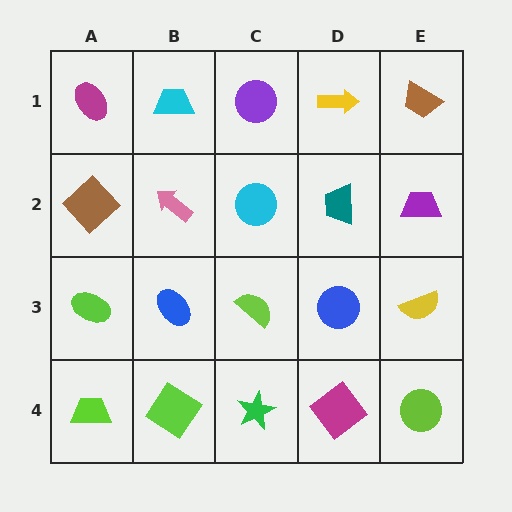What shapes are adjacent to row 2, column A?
A magenta ellipse (row 1, column A), a lime ellipse (row 3, column A), a pink arrow (row 2, column B).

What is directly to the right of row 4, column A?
A lime diamond.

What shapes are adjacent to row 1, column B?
A pink arrow (row 2, column B), a magenta ellipse (row 1, column A), a purple circle (row 1, column C).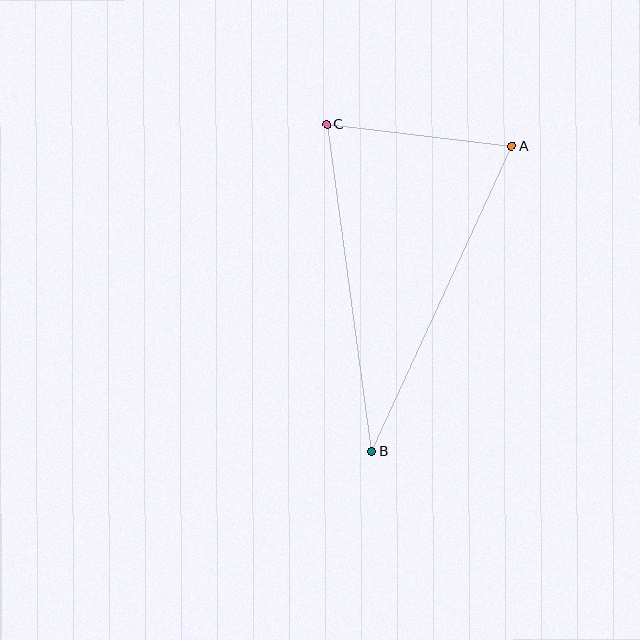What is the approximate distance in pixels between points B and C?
The distance between B and C is approximately 330 pixels.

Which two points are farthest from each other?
Points A and B are farthest from each other.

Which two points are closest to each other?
Points A and C are closest to each other.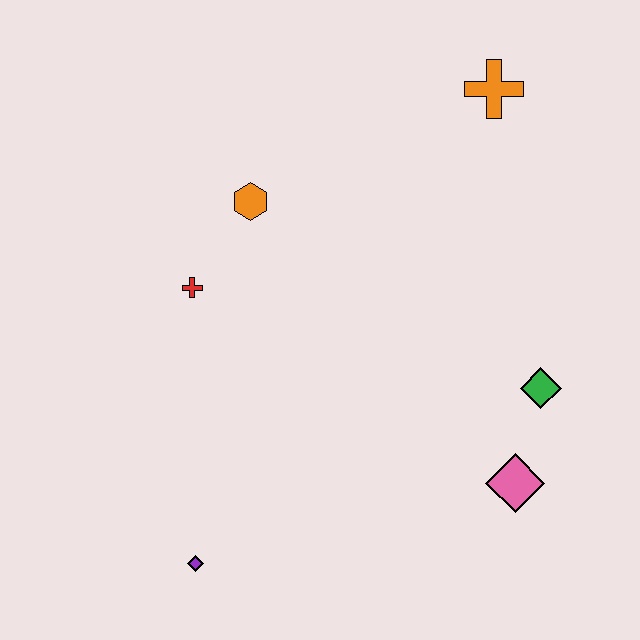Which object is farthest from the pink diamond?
The orange cross is farthest from the pink diamond.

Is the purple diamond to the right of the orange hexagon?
No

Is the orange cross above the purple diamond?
Yes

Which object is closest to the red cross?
The orange hexagon is closest to the red cross.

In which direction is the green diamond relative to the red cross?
The green diamond is to the right of the red cross.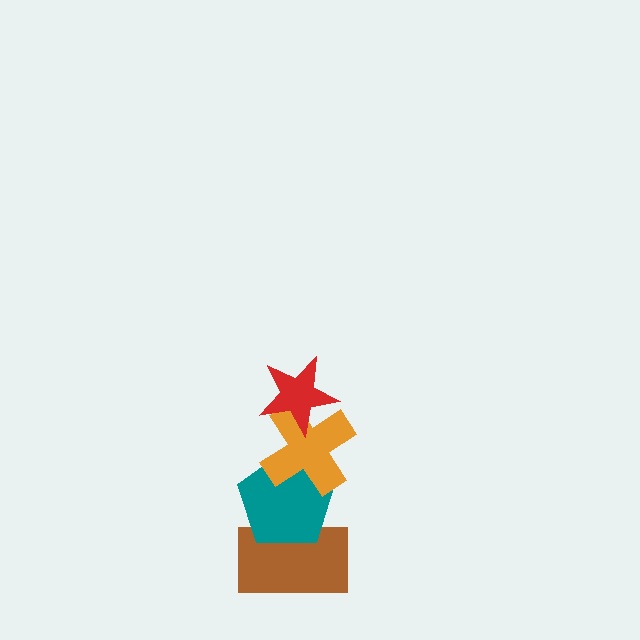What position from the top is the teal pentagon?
The teal pentagon is 3rd from the top.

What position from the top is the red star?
The red star is 1st from the top.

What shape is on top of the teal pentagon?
The orange cross is on top of the teal pentagon.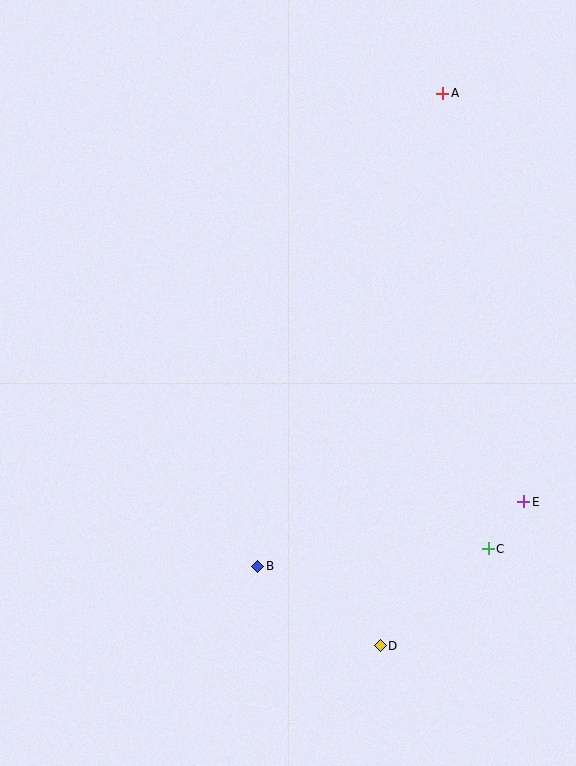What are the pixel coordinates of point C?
Point C is at (488, 549).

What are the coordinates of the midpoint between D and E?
The midpoint between D and E is at (452, 574).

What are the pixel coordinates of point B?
Point B is at (258, 566).